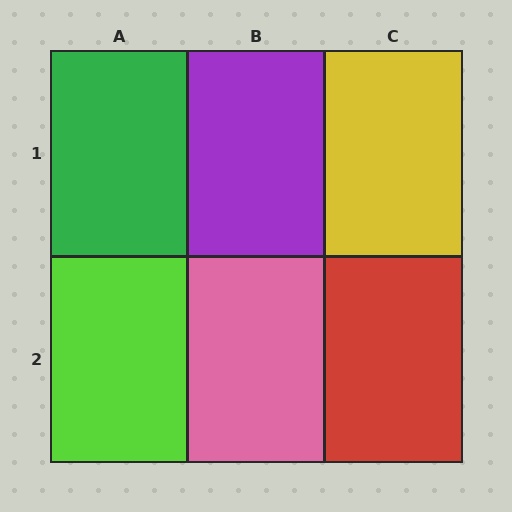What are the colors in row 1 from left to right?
Green, purple, yellow.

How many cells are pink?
1 cell is pink.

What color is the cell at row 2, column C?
Red.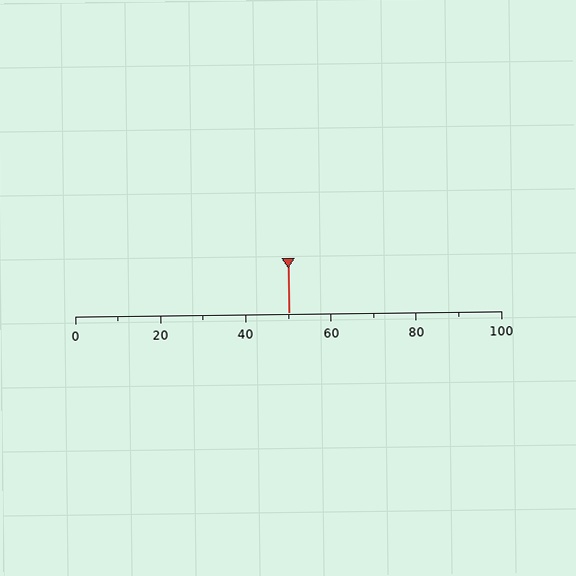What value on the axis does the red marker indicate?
The marker indicates approximately 50.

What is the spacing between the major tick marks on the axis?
The major ticks are spaced 20 apart.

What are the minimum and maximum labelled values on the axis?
The axis runs from 0 to 100.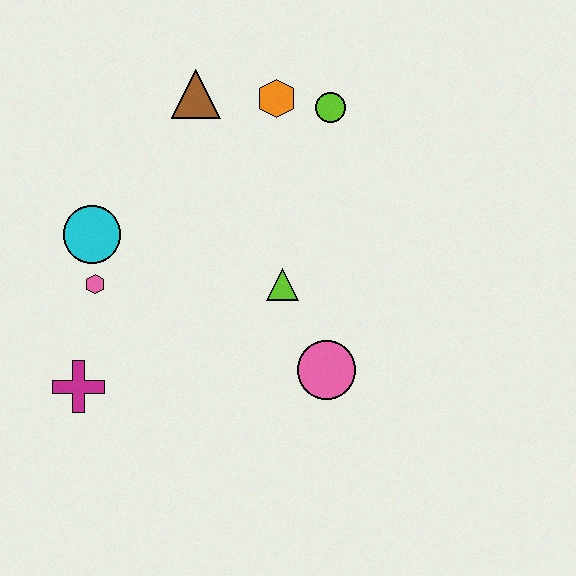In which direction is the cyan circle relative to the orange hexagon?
The cyan circle is to the left of the orange hexagon.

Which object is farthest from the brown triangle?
The magenta cross is farthest from the brown triangle.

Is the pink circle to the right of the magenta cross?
Yes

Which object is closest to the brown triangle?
The orange hexagon is closest to the brown triangle.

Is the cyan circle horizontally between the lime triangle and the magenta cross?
Yes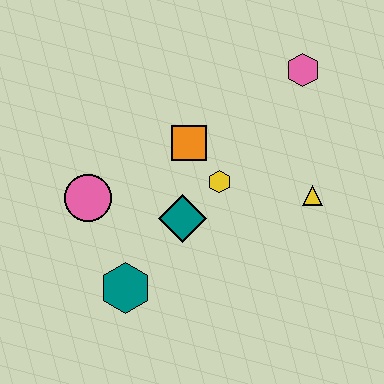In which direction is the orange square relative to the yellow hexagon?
The orange square is above the yellow hexagon.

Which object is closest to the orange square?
The yellow hexagon is closest to the orange square.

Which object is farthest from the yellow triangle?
The pink circle is farthest from the yellow triangle.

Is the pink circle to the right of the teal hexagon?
No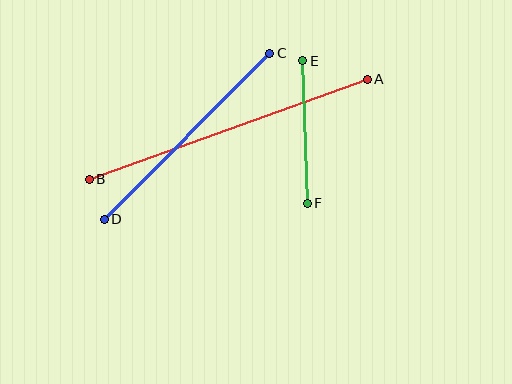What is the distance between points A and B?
The distance is approximately 296 pixels.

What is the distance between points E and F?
The distance is approximately 143 pixels.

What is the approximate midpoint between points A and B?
The midpoint is at approximately (228, 129) pixels.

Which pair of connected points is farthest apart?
Points A and B are farthest apart.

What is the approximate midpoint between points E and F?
The midpoint is at approximately (305, 132) pixels.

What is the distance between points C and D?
The distance is approximately 234 pixels.